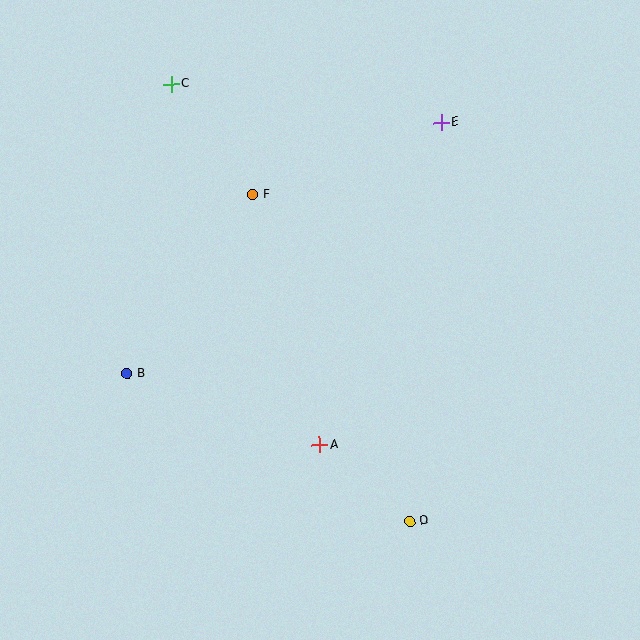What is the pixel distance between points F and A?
The distance between F and A is 259 pixels.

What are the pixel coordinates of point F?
Point F is at (253, 195).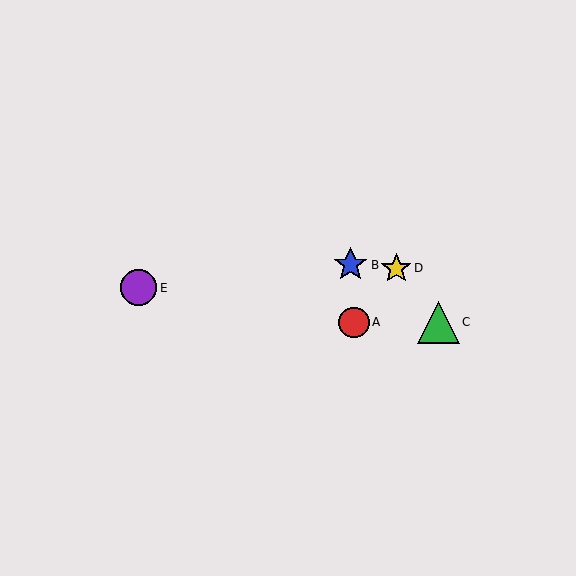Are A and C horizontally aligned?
Yes, both are at y≈322.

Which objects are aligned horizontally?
Objects A, C are aligned horizontally.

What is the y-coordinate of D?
Object D is at y≈268.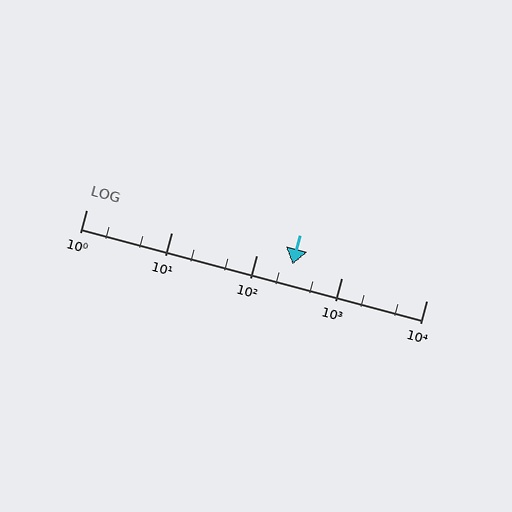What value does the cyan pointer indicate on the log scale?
The pointer indicates approximately 270.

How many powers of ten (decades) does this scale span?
The scale spans 4 decades, from 1 to 10000.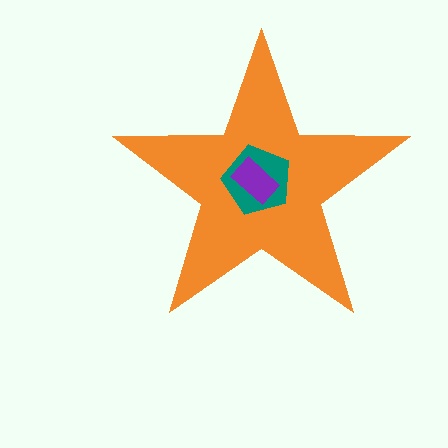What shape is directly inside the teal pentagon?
The purple rectangle.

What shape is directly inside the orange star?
The teal pentagon.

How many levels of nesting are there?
3.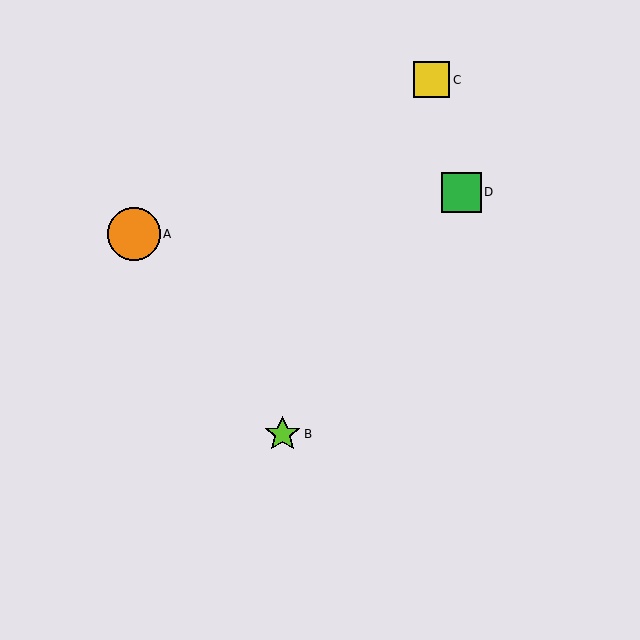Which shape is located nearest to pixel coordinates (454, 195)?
The green square (labeled D) at (461, 192) is nearest to that location.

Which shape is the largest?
The orange circle (labeled A) is the largest.